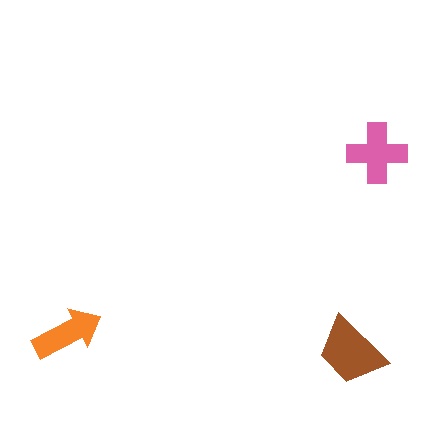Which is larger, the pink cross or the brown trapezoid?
The brown trapezoid.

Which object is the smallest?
The orange arrow.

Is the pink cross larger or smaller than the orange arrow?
Larger.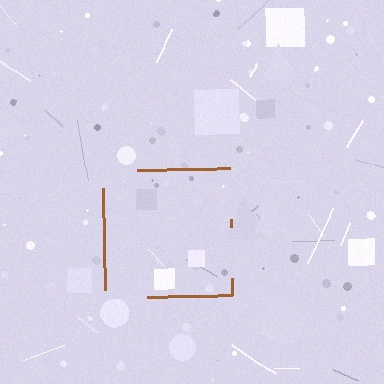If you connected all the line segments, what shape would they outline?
They would outline a square.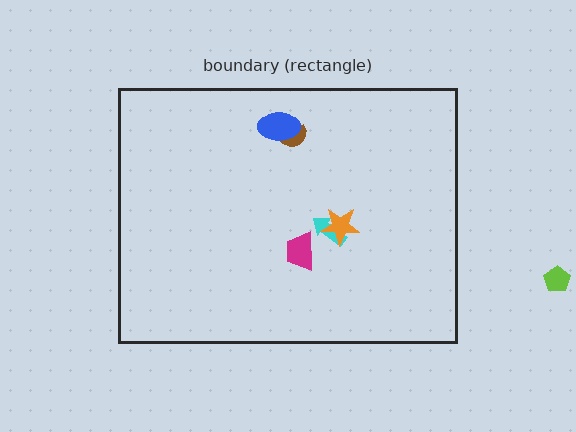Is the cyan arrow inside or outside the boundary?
Inside.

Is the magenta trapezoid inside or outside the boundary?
Inside.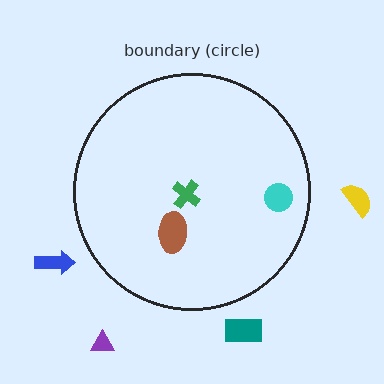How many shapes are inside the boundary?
3 inside, 4 outside.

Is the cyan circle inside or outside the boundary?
Inside.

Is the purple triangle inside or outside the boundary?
Outside.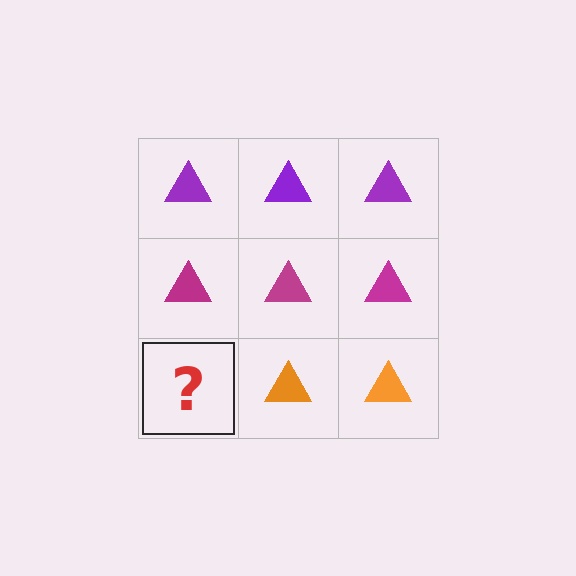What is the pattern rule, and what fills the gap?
The rule is that each row has a consistent color. The gap should be filled with an orange triangle.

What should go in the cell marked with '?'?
The missing cell should contain an orange triangle.